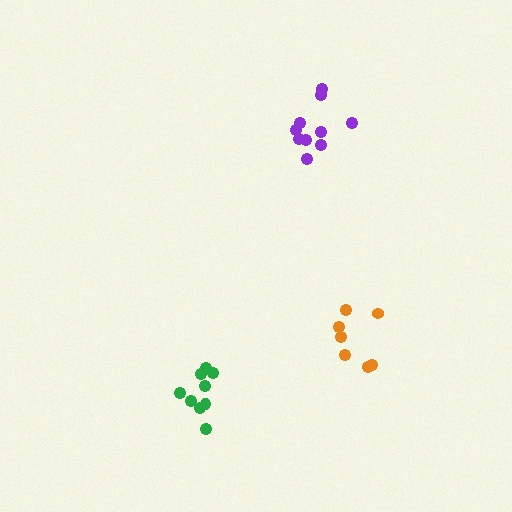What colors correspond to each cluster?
The clusters are colored: purple, orange, green.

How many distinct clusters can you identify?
There are 3 distinct clusters.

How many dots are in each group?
Group 1: 10 dots, Group 2: 7 dots, Group 3: 9 dots (26 total).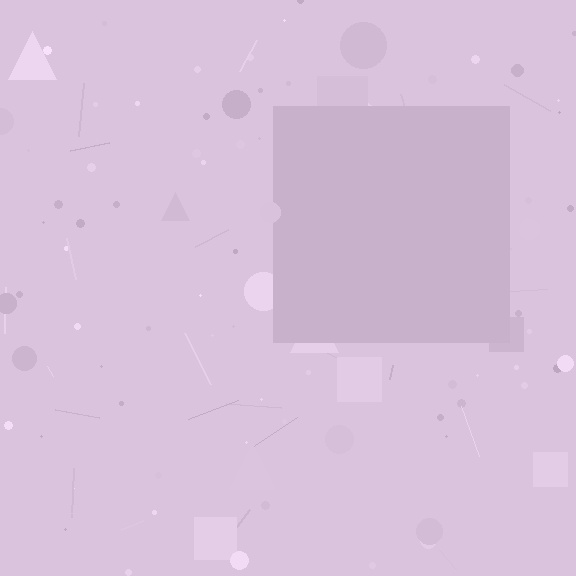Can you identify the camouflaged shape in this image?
The camouflaged shape is a square.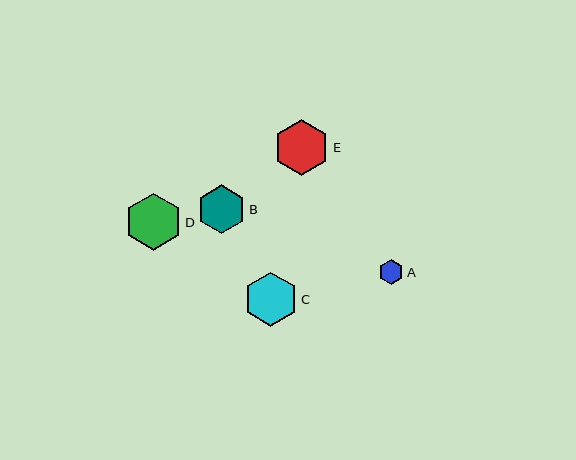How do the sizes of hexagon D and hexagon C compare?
Hexagon D and hexagon C are approximately the same size.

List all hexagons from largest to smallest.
From largest to smallest: D, E, C, B, A.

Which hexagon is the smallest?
Hexagon A is the smallest with a size of approximately 25 pixels.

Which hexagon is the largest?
Hexagon D is the largest with a size of approximately 57 pixels.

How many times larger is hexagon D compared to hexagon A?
Hexagon D is approximately 2.3 times the size of hexagon A.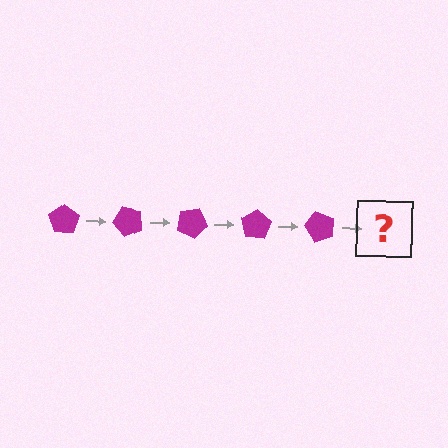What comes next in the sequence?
The next element should be a magenta pentagon rotated 250 degrees.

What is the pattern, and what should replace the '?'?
The pattern is that the pentagon rotates 50 degrees each step. The '?' should be a magenta pentagon rotated 250 degrees.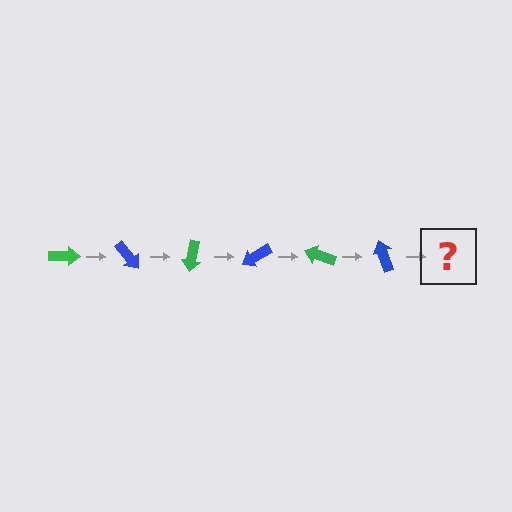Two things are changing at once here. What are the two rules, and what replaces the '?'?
The two rules are that it rotates 50 degrees each step and the color cycles through green and blue. The '?' should be a green arrow, rotated 300 degrees from the start.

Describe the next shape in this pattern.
It should be a green arrow, rotated 300 degrees from the start.